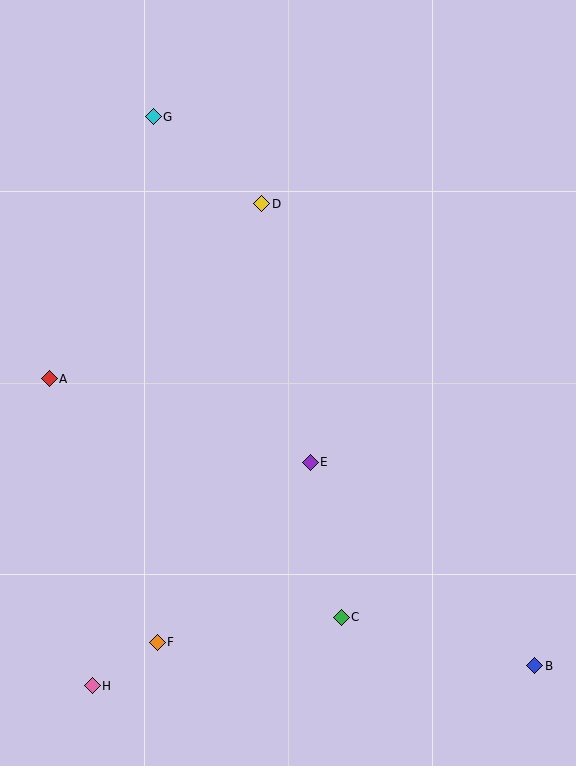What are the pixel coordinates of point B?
Point B is at (535, 666).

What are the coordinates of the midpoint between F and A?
The midpoint between F and A is at (103, 510).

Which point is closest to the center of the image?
Point E at (310, 462) is closest to the center.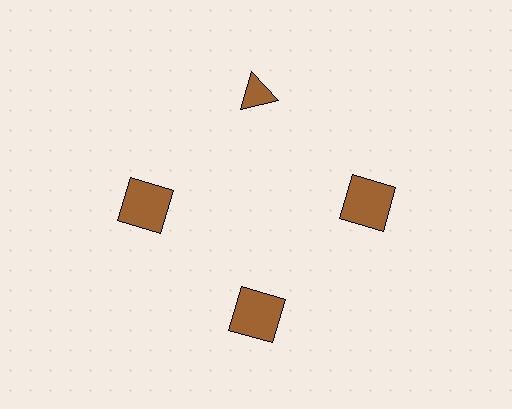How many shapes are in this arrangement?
There are 4 shapes arranged in a ring pattern.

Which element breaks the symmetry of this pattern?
The brown triangle at roughly the 12 o'clock position breaks the symmetry. All other shapes are brown squares.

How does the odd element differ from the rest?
It has a different shape: triangle instead of square.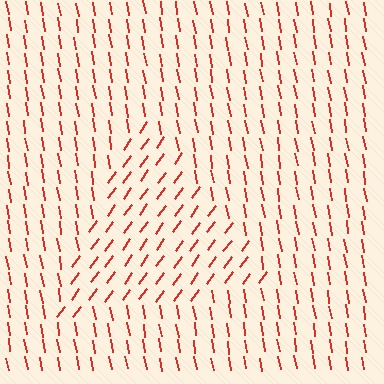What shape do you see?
I see a triangle.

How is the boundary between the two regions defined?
The boundary is defined purely by a change in line orientation (approximately 45 degrees difference). All lines are the same color and thickness.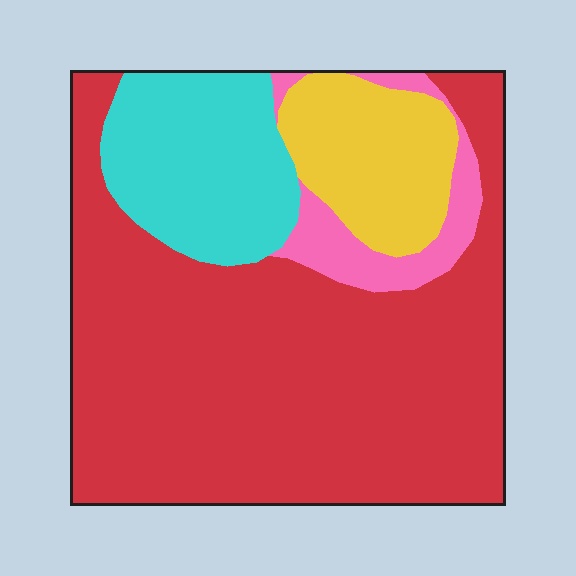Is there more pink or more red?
Red.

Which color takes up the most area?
Red, at roughly 65%.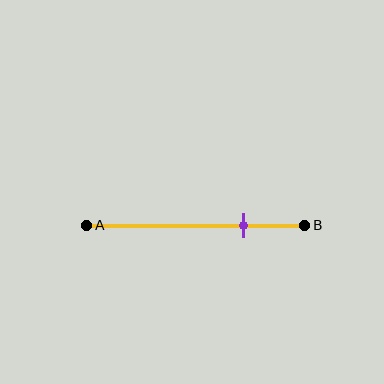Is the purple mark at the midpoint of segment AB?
No, the mark is at about 70% from A, not at the 50% midpoint.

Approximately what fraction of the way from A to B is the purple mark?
The purple mark is approximately 70% of the way from A to B.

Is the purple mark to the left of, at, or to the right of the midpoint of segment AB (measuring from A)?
The purple mark is to the right of the midpoint of segment AB.